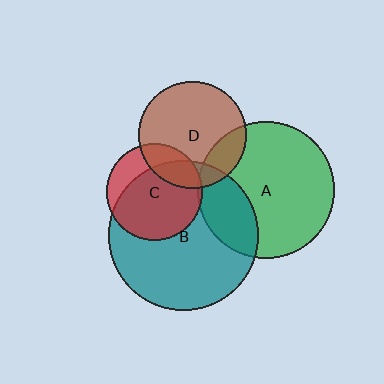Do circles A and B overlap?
Yes.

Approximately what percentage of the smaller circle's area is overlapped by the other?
Approximately 25%.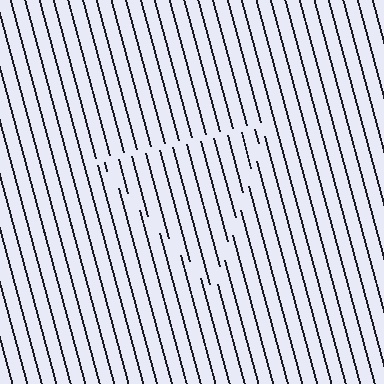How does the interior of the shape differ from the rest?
The interior of the shape contains the same grating, shifted by half a period — the contour is defined by the phase discontinuity where line-ends from the inner and outer gratings abut.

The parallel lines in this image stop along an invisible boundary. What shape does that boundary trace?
An illusory triangle. The interior of the shape contains the same grating, shifted by half a period — the contour is defined by the phase discontinuity where line-ends from the inner and outer gratings abut.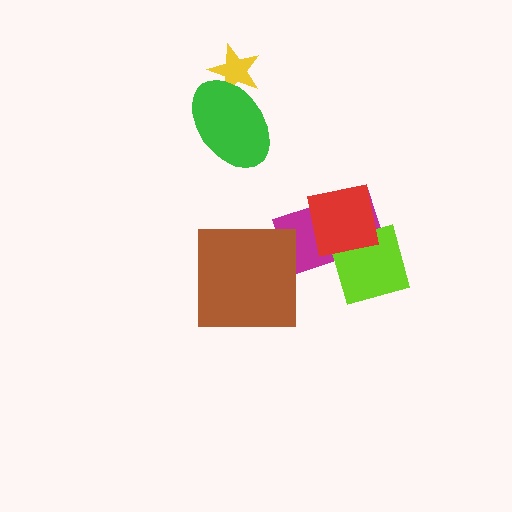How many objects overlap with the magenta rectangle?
2 objects overlap with the magenta rectangle.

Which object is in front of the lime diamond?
The red square is in front of the lime diamond.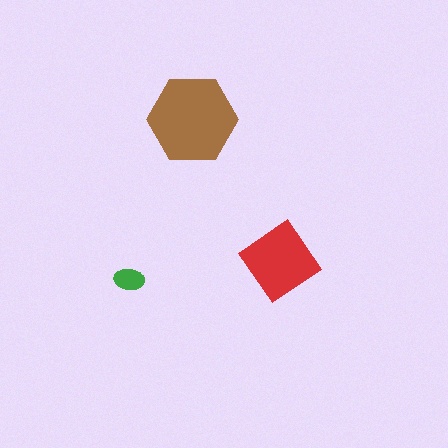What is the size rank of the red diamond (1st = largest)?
2nd.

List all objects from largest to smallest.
The brown hexagon, the red diamond, the green ellipse.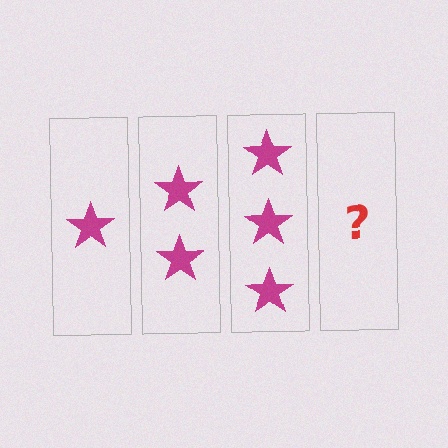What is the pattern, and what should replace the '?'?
The pattern is that each step adds one more star. The '?' should be 4 stars.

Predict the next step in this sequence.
The next step is 4 stars.